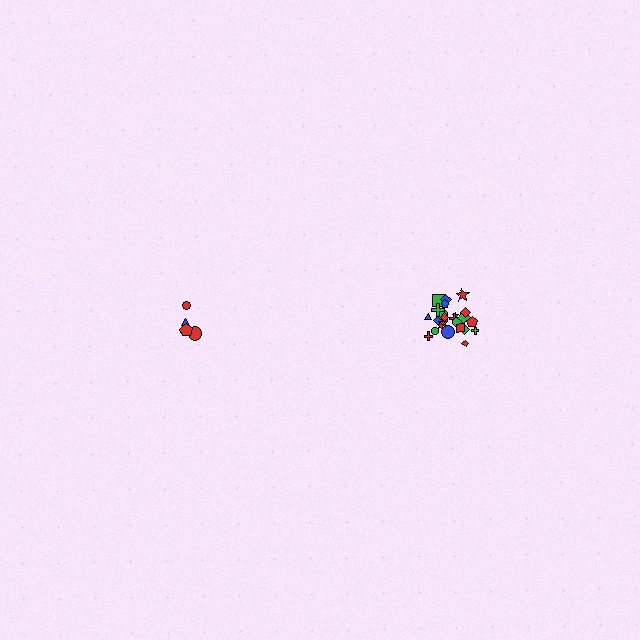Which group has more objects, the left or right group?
The right group.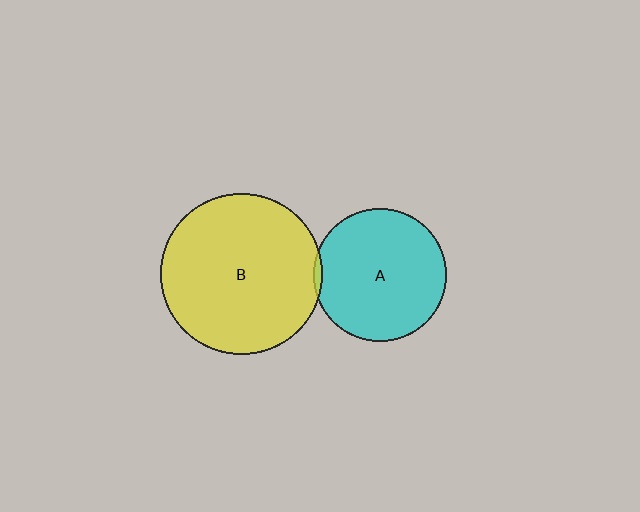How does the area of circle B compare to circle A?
Approximately 1.5 times.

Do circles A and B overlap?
Yes.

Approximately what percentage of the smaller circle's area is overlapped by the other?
Approximately 5%.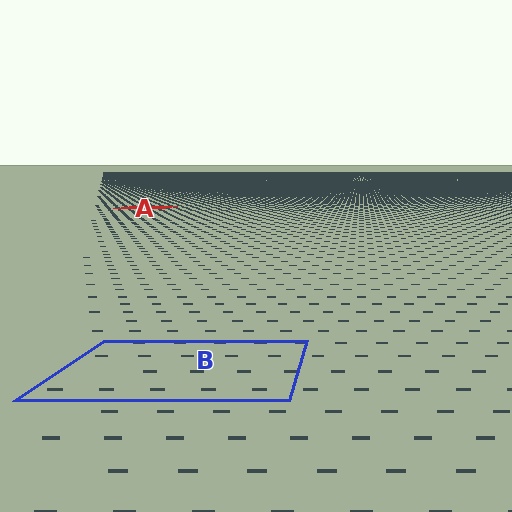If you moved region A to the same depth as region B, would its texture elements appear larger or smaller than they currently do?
They would appear larger. At a closer depth, the same texture elements are projected at a bigger on-screen size.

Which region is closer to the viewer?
Region B is closer. The texture elements there are larger and more spread out.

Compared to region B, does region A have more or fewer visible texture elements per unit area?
Region A has more texture elements per unit area — they are packed more densely because it is farther away.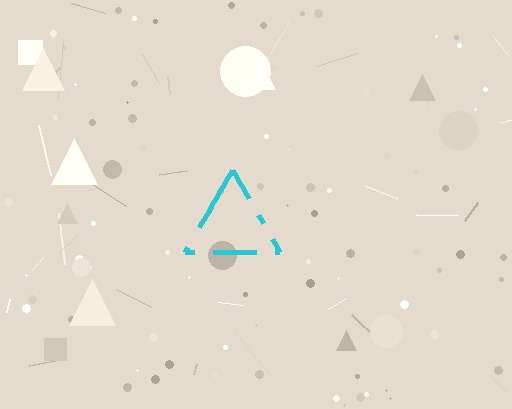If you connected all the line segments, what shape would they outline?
They would outline a triangle.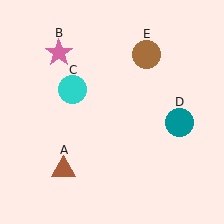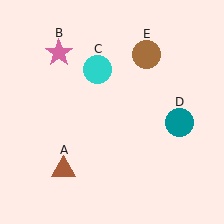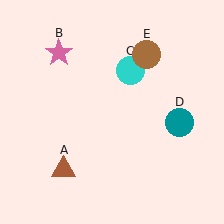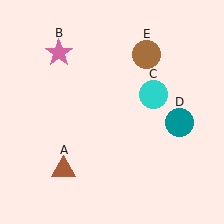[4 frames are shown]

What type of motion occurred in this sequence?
The cyan circle (object C) rotated clockwise around the center of the scene.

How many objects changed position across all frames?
1 object changed position: cyan circle (object C).